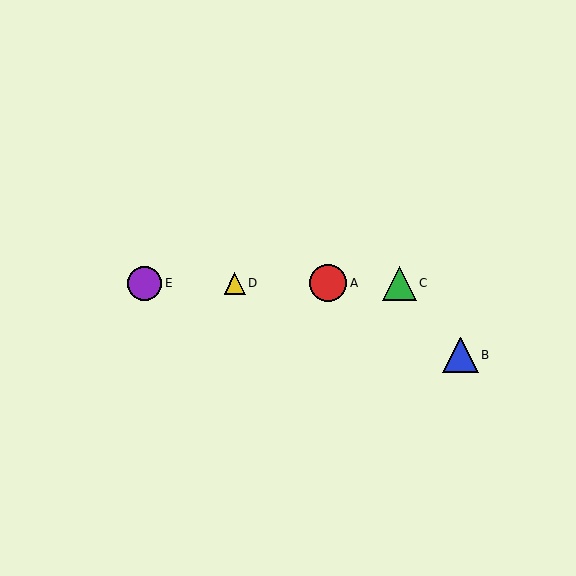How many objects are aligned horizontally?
4 objects (A, C, D, E) are aligned horizontally.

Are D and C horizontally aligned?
Yes, both are at y≈283.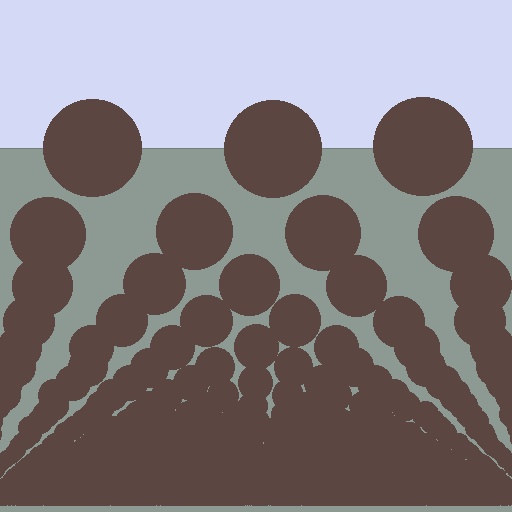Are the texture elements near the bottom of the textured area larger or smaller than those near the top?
Smaller. The gradient is inverted — elements near the bottom are smaller and denser.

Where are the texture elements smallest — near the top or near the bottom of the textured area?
Near the bottom.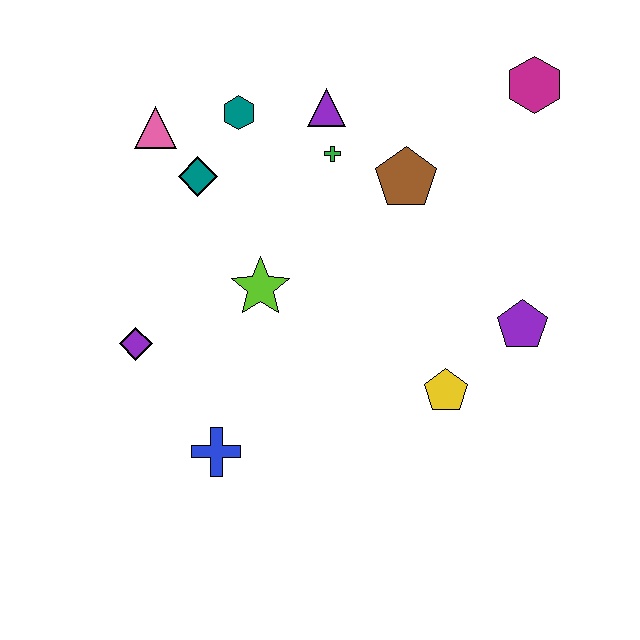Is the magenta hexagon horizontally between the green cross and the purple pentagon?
No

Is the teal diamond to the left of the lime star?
Yes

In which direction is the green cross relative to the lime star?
The green cross is above the lime star.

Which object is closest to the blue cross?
The purple diamond is closest to the blue cross.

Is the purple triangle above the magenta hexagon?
No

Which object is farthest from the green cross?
The blue cross is farthest from the green cross.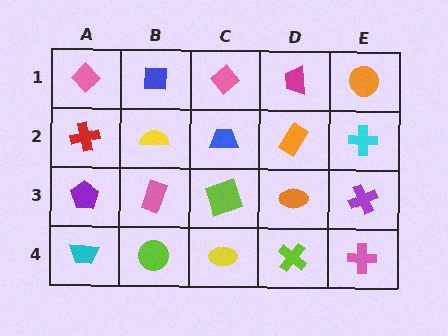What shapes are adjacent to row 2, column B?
A blue square (row 1, column B), a pink rectangle (row 3, column B), a red cross (row 2, column A), a blue trapezoid (row 2, column C).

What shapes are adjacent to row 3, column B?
A yellow semicircle (row 2, column B), a lime circle (row 4, column B), a purple pentagon (row 3, column A), a lime square (row 3, column C).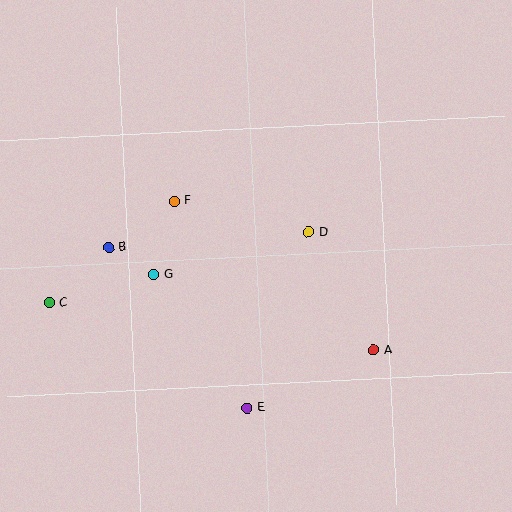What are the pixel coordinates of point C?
Point C is at (49, 303).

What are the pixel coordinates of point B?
Point B is at (109, 247).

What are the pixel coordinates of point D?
Point D is at (309, 232).